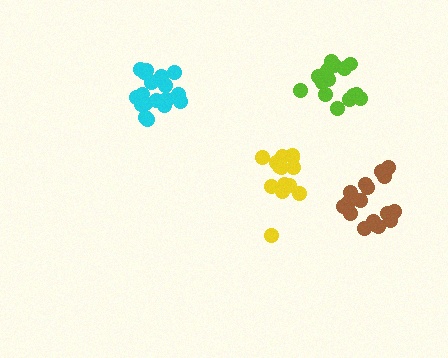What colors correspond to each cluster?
The clusters are colored: brown, lime, cyan, yellow.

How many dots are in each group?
Group 1: 17 dots, Group 2: 16 dots, Group 3: 19 dots, Group 4: 14 dots (66 total).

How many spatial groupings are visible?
There are 4 spatial groupings.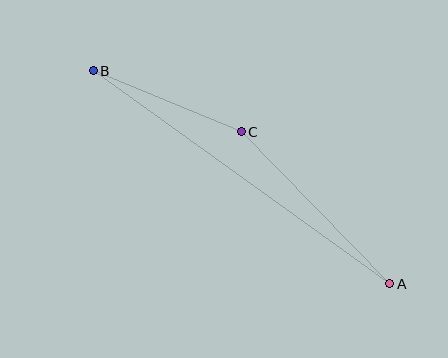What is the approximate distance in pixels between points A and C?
The distance between A and C is approximately 213 pixels.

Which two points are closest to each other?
Points B and C are closest to each other.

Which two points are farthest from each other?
Points A and B are farthest from each other.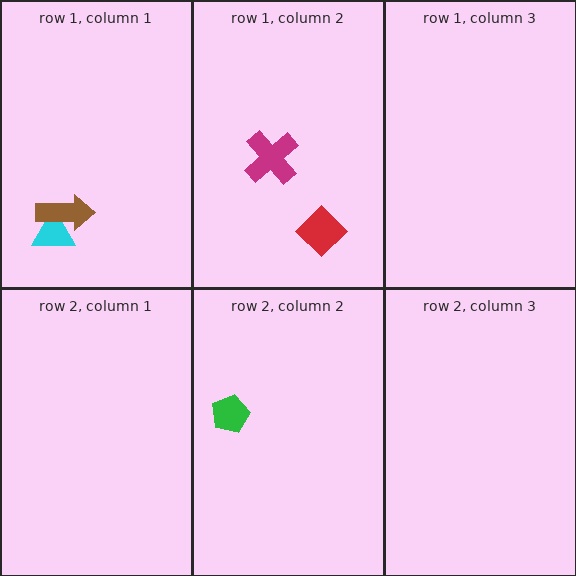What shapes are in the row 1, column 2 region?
The magenta cross, the red diamond.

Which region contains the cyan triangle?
The row 1, column 1 region.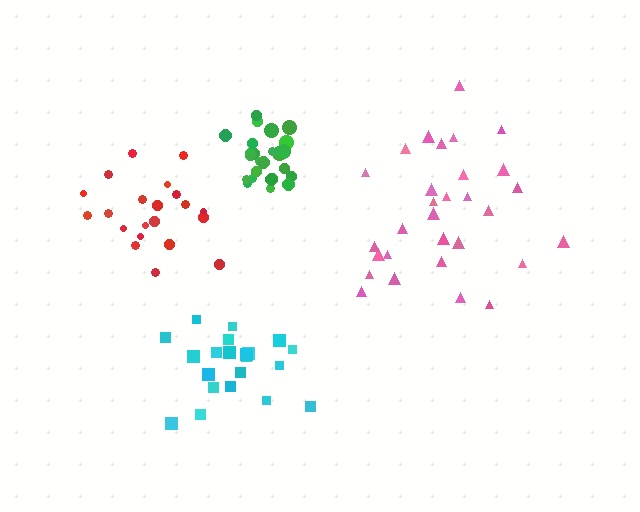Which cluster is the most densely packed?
Green.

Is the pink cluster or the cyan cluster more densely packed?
Cyan.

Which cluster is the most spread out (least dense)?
Pink.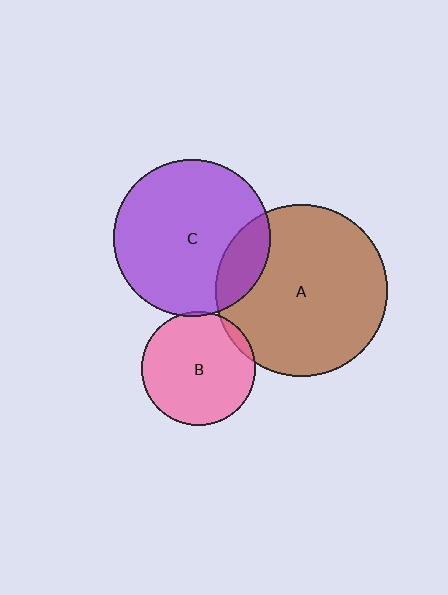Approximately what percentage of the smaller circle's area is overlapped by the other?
Approximately 5%.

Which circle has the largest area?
Circle A (brown).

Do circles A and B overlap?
Yes.